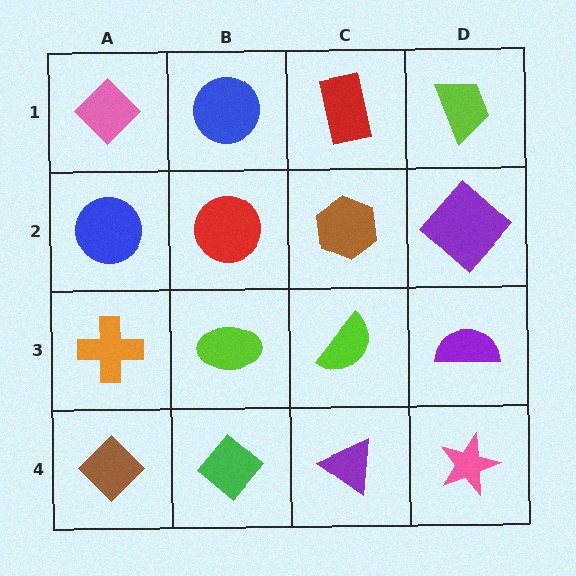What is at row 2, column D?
A purple diamond.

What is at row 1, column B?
A blue circle.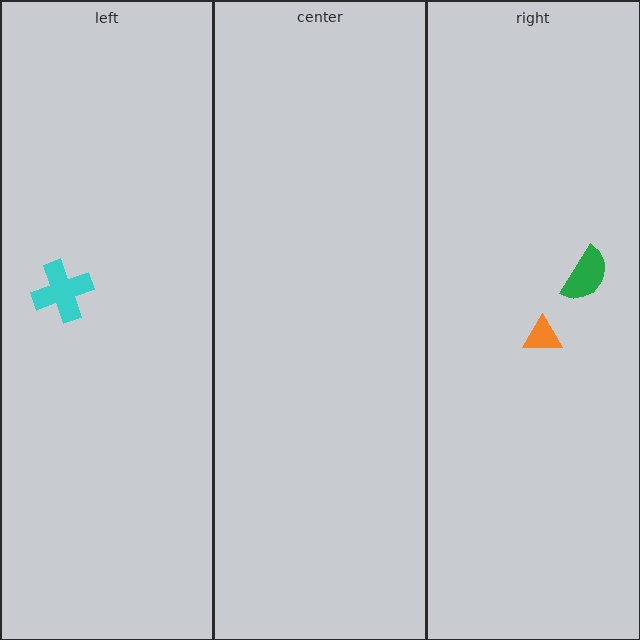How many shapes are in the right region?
2.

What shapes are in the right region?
The green semicircle, the orange triangle.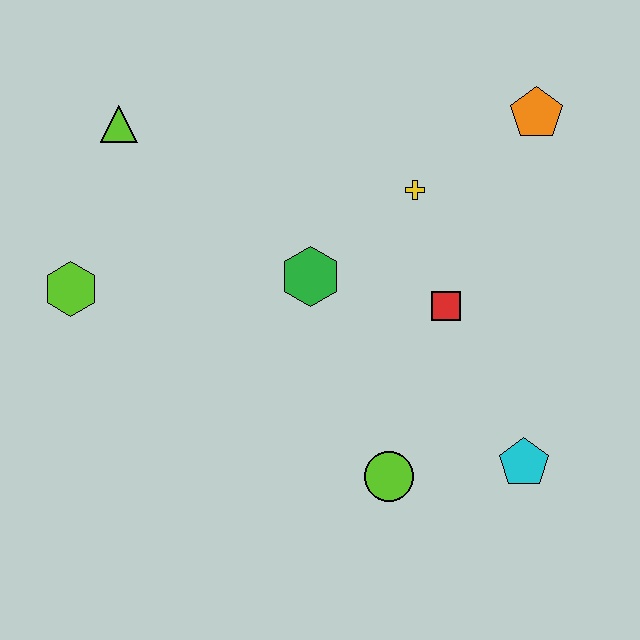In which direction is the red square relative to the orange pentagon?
The red square is below the orange pentagon.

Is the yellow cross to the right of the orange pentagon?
No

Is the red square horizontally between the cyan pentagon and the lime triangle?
Yes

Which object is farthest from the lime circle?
The lime triangle is farthest from the lime circle.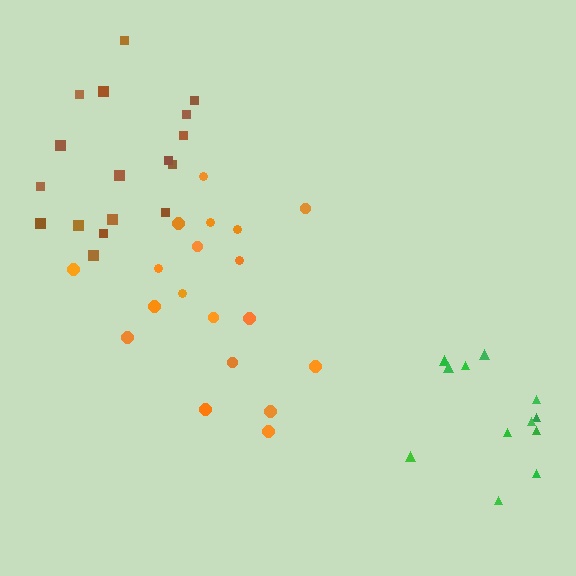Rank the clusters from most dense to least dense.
brown, orange, green.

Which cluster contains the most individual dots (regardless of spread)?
Orange (19).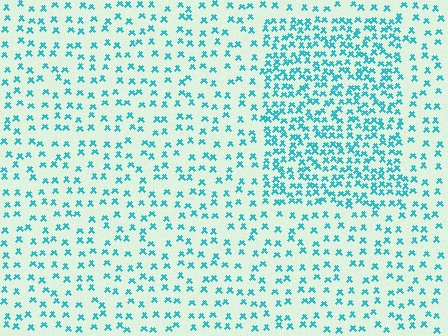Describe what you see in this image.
The image contains small cyan elements arranged at two different densities. A rectangle-shaped region is visible where the elements are more densely packed than the surrounding area.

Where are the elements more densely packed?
The elements are more densely packed inside the rectangle boundary.